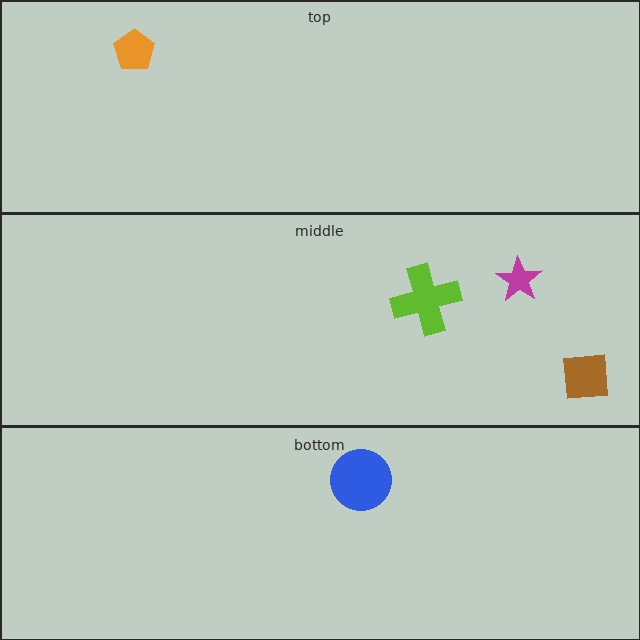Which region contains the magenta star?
The middle region.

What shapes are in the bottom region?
The blue circle.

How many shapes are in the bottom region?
1.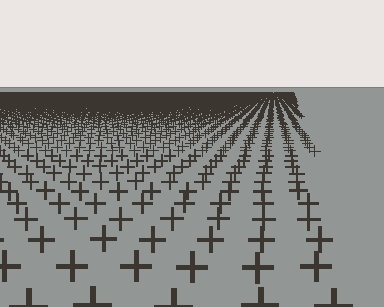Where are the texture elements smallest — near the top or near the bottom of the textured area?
Near the top.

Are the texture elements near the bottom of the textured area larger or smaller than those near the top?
Larger. Near the bottom, elements are closer to the viewer and appear at a bigger on-screen size.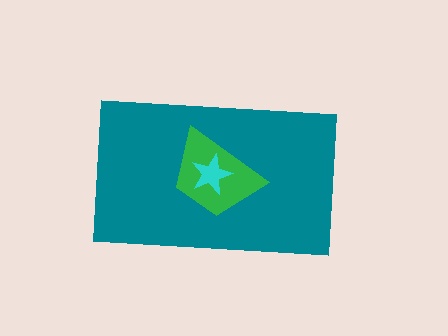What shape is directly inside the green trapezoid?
The cyan star.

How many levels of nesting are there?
3.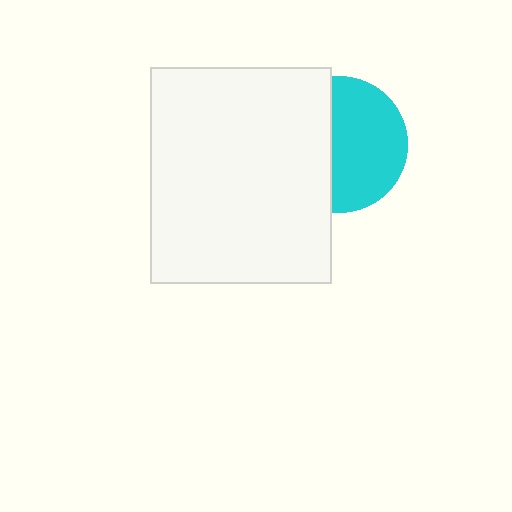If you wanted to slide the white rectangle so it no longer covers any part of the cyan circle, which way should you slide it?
Slide it left — that is the most direct way to separate the two shapes.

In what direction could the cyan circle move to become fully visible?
The cyan circle could move right. That would shift it out from behind the white rectangle entirely.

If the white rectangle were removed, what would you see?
You would see the complete cyan circle.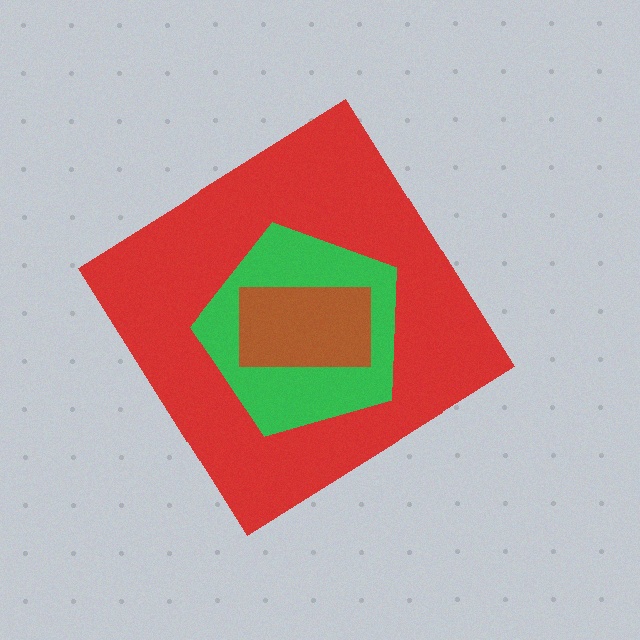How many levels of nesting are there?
3.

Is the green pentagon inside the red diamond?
Yes.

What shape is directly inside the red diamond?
The green pentagon.